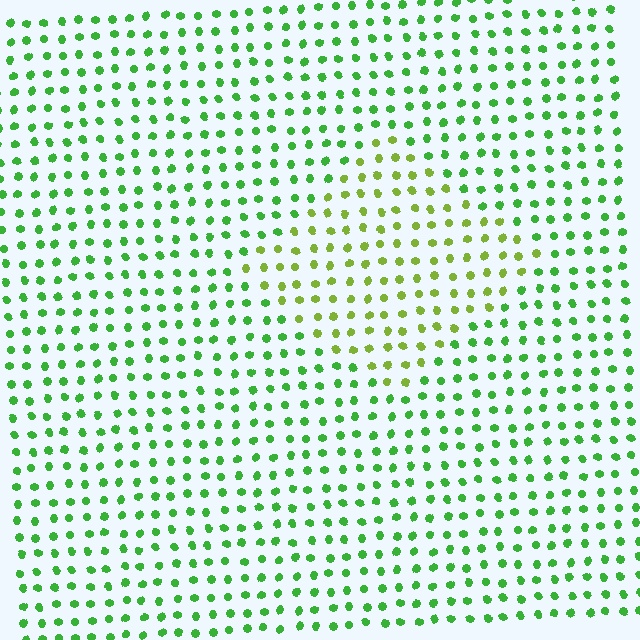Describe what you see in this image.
The image is filled with small green elements in a uniform arrangement. A diamond-shaped region is visible where the elements are tinted to a slightly different hue, forming a subtle color boundary.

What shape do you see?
I see a diamond.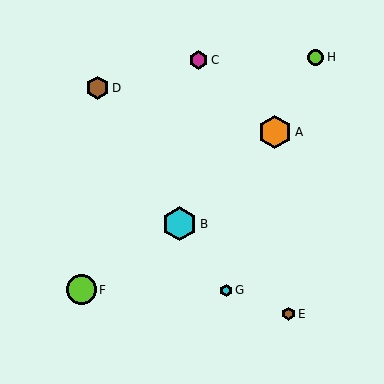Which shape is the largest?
The cyan hexagon (labeled B) is the largest.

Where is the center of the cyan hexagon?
The center of the cyan hexagon is at (179, 224).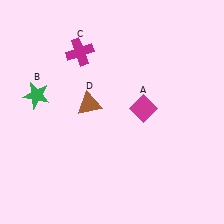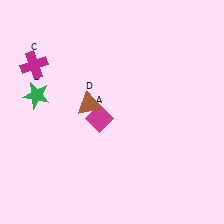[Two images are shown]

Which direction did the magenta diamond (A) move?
The magenta diamond (A) moved left.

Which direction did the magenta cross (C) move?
The magenta cross (C) moved left.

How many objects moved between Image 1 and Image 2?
2 objects moved between the two images.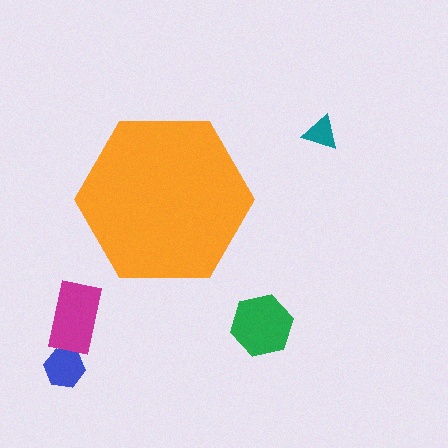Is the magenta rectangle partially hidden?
No, the magenta rectangle is fully visible.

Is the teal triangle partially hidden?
No, the teal triangle is fully visible.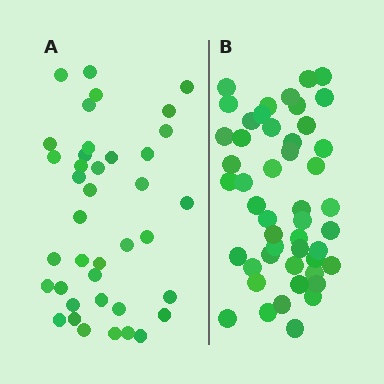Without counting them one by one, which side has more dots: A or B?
Region B (the right region) has more dots.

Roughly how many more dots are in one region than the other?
Region B has roughly 8 or so more dots than region A.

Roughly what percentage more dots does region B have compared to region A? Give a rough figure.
About 25% more.